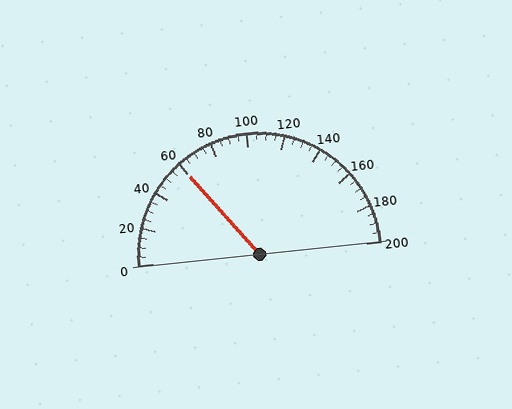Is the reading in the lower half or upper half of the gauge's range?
The reading is in the lower half of the range (0 to 200).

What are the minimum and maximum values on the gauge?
The gauge ranges from 0 to 200.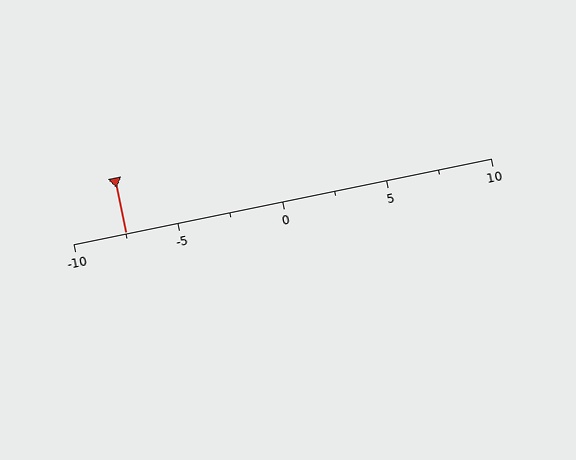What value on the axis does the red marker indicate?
The marker indicates approximately -7.5.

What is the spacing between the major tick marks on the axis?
The major ticks are spaced 5 apart.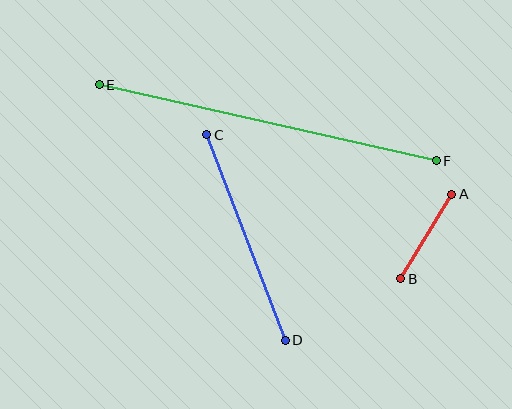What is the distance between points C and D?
The distance is approximately 220 pixels.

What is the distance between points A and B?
The distance is approximately 99 pixels.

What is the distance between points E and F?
The distance is approximately 346 pixels.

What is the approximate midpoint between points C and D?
The midpoint is at approximately (246, 237) pixels.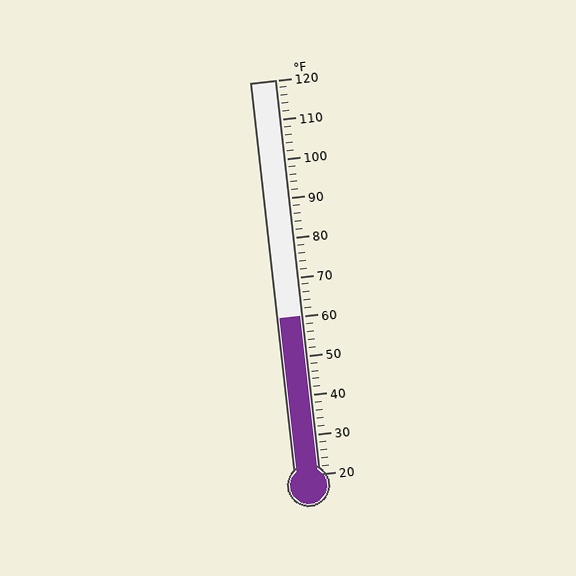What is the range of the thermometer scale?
The thermometer scale ranges from 20°F to 120°F.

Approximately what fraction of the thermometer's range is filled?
The thermometer is filled to approximately 40% of its range.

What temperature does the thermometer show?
The thermometer shows approximately 60°F.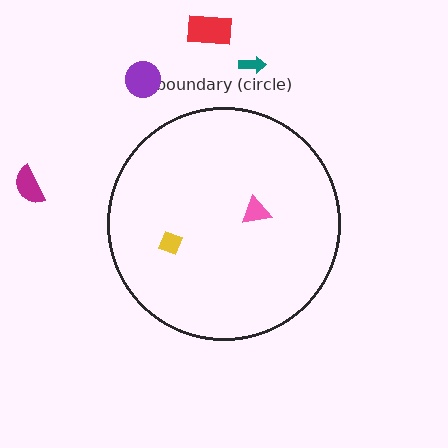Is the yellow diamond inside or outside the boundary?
Inside.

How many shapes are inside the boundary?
2 inside, 4 outside.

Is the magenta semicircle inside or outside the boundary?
Outside.